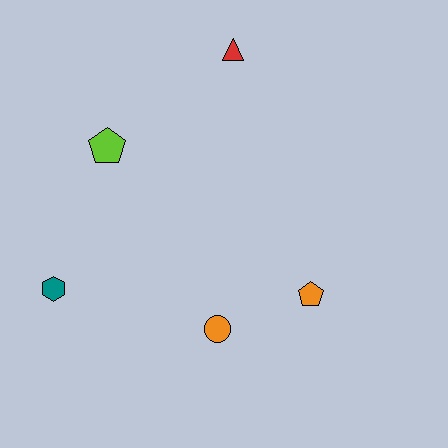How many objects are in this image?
There are 5 objects.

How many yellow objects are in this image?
There are no yellow objects.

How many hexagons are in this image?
There is 1 hexagon.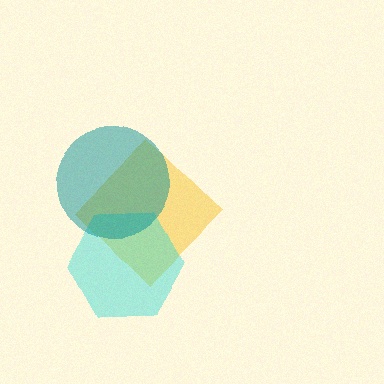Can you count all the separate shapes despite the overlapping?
Yes, there are 3 separate shapes.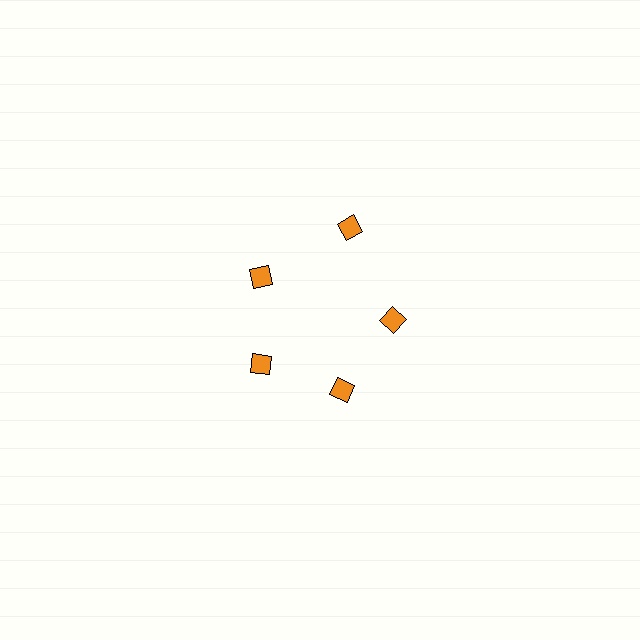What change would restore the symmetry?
The symmetry would be restored by moving it inward, back onto the ring so that all 5 diamonds sit at equal angles and equal distance from the center.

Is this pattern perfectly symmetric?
No. The 5 orange diamonds are arranged in a ring, but one element near the 1 o'clock position is pushed outward from the center, breaking the 5-fold rotational symmetry.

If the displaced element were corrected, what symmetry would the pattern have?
It would have 5-fold rotational symmetry — the pattern would map onto itself every 72 degrees.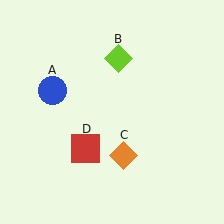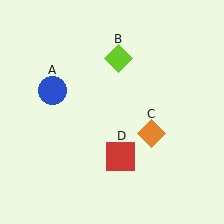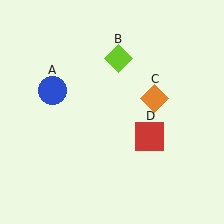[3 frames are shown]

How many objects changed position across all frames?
2 objects changed position: orange diamond (object C), red square (object D).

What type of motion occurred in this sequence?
The orange diamond (object C), red square (object D) rotated counterclockwise around the center of the scene.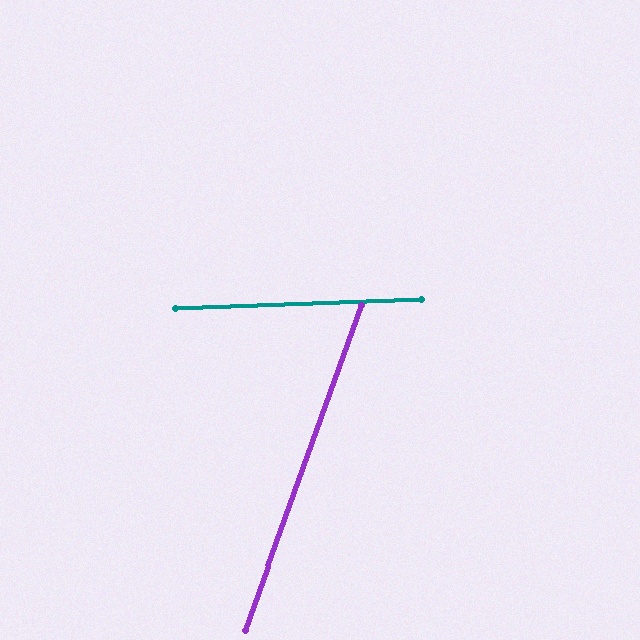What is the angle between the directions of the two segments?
Approximately 68 degrees.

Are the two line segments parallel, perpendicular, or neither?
Neither parallel nor perpendicular — they differ by about 68°.